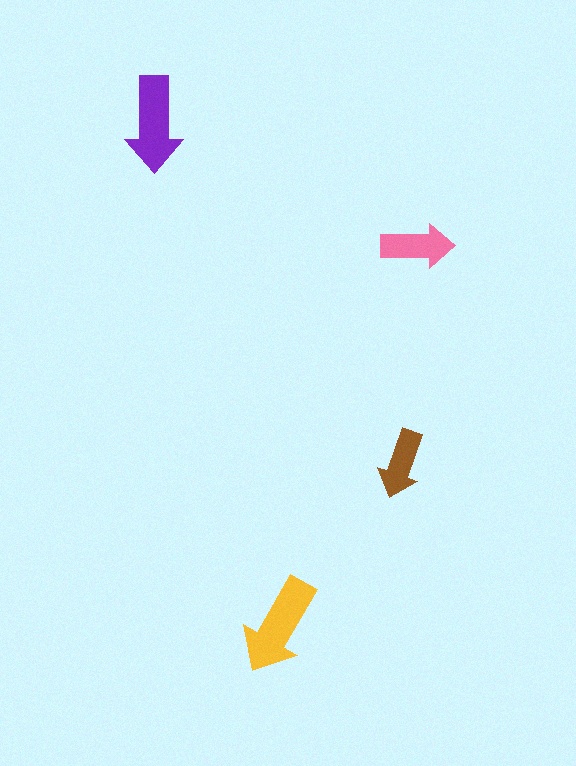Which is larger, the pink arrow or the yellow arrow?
The yellow one.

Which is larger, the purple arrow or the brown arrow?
The purple one.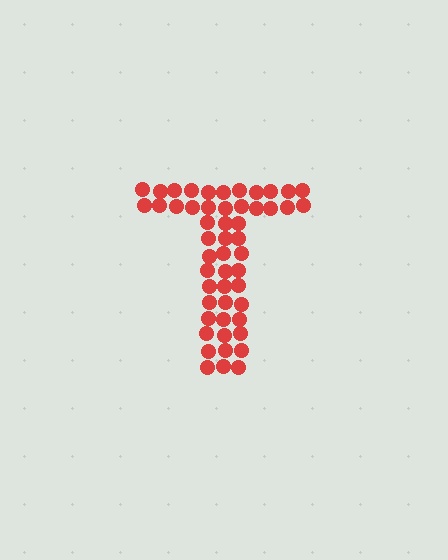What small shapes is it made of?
It is made of small circles.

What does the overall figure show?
The overall figure shows the letter T.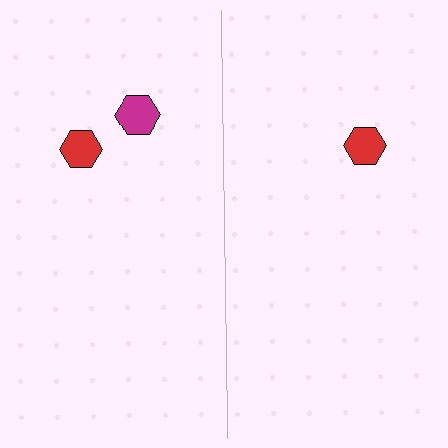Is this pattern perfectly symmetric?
No, the pattern is not perfectly symmetric. A magenta hexagon is missing from the right side.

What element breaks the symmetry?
A magenta hexagon is missing from the right side.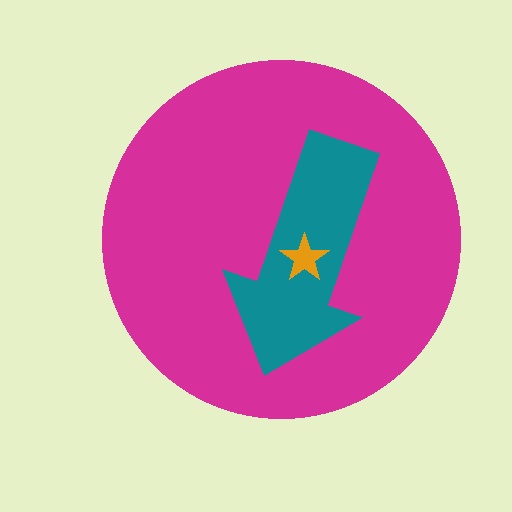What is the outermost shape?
The magenta circle.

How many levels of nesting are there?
3.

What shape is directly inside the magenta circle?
The teal arrow.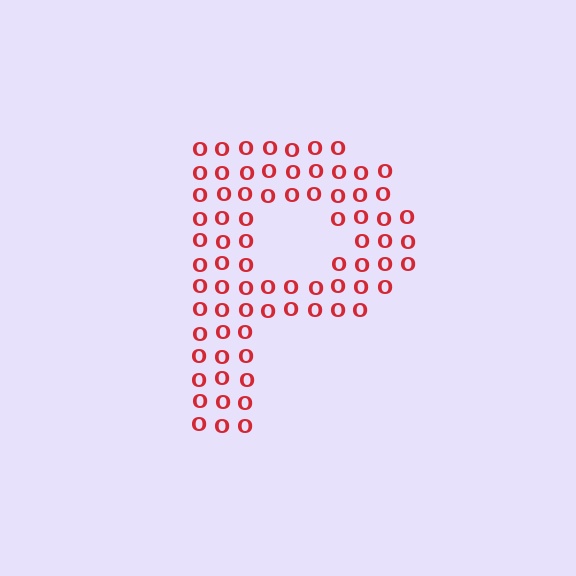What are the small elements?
The small elements are letter O's.